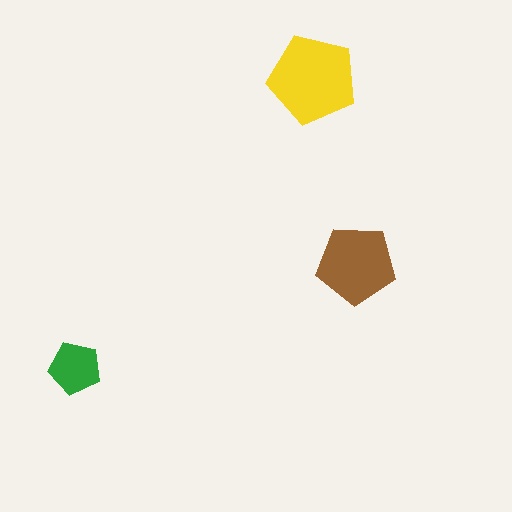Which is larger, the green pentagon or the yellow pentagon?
The yellow one.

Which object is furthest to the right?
The brown pentagon is rightmost.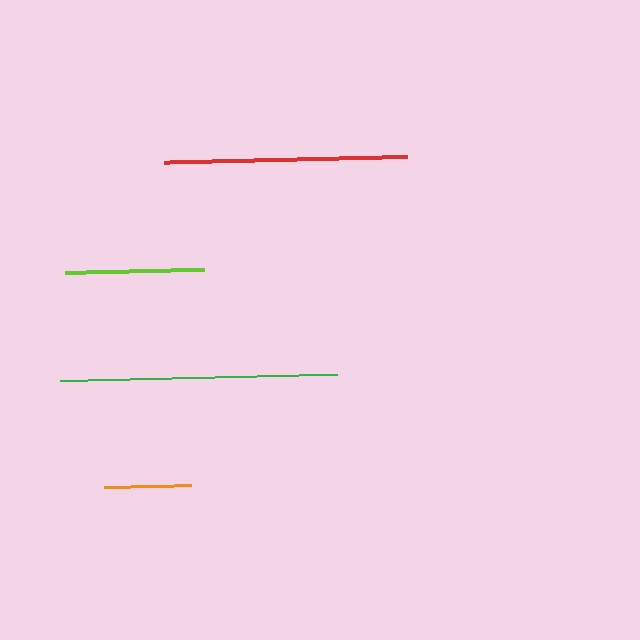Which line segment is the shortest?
The orange line is the shortest at approximately 87 pixels.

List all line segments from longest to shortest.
From longest to shortest: green, red, lime, orange.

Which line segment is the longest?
The green line is the longest at approximately 277 pixels.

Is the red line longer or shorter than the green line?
The green line is longer than the red line.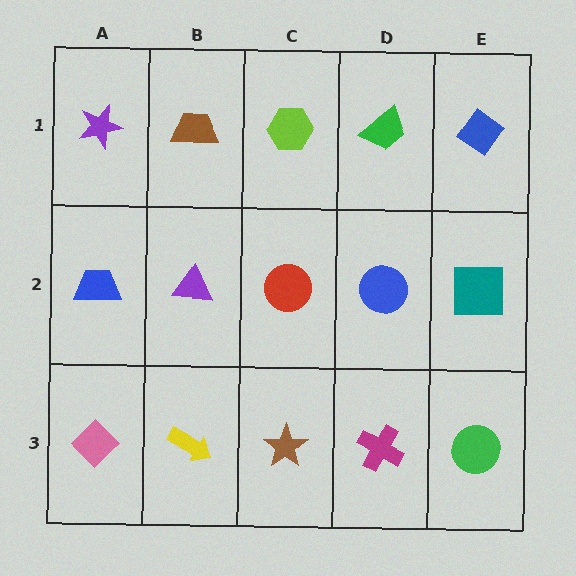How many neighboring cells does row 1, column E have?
2.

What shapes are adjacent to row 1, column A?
A blue trapezoid (row 2, column A), a brown trapezoid (row 1, column B).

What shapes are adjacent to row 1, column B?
A purple triangle (row 2, column B), a purple star (row 1, column A), a lime hexagon (row 1, column C).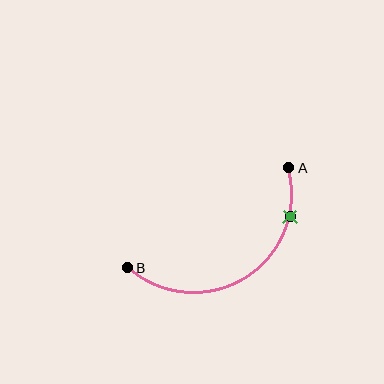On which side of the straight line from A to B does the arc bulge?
The arc bulges below the straight line connecting A and B.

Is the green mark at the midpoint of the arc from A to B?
No. The green mark lies on the arc but is closer to endpoint A. The arc midpoint would be at the point on the curve equidistant along the arc from both A and B.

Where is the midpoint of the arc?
The arc midpoint is the point on the curve farthest from the straight line joining A and B. It sits below that line.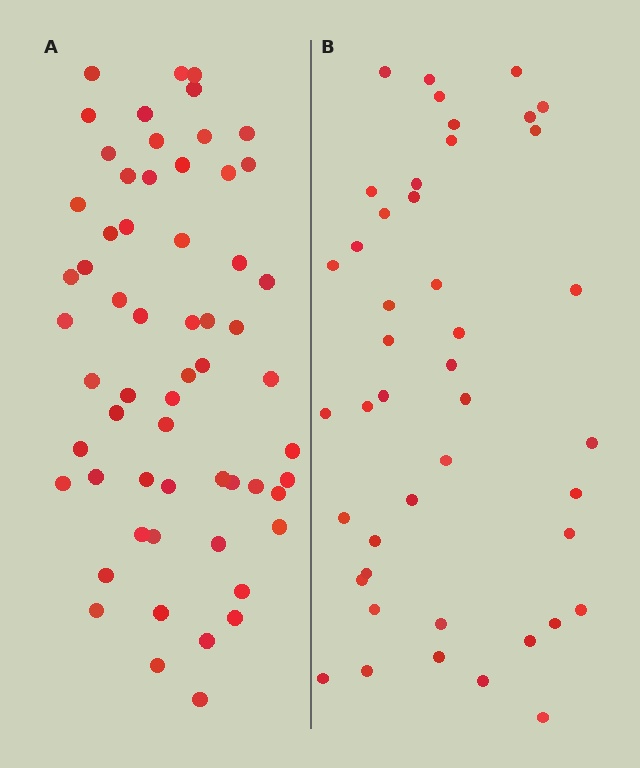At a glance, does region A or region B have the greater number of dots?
Region A (the left region) has more dots.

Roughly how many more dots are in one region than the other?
Region A has approximately 15 more dots than region B.